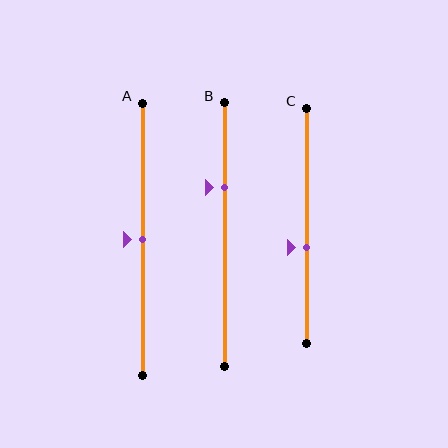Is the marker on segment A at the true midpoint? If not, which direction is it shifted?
Yes, the marker on segment A is at the true midpoint.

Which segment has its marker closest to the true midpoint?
Segment A has its marker closest to the true midpoint.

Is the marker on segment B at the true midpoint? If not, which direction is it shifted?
No, the marker on segment B is shifted upward by about 18% of the segment length.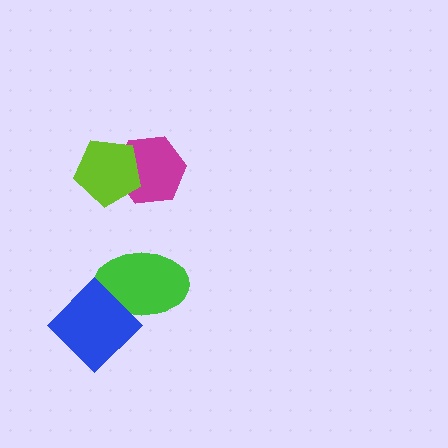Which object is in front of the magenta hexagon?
The lime pentagon is in front of the magenta hexagon.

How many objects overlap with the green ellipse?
1 object overlaps with the green ellipse.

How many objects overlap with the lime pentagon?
1 object overlaps with the lime pentagon.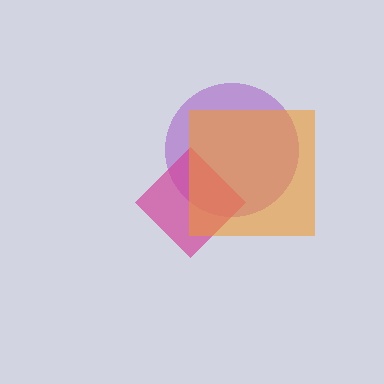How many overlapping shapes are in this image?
There are 3 overlapping shapes in the image.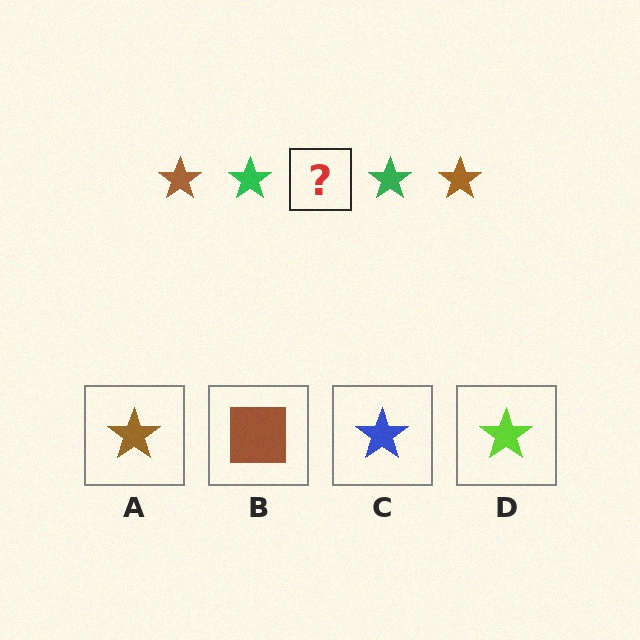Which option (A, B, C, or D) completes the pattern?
A.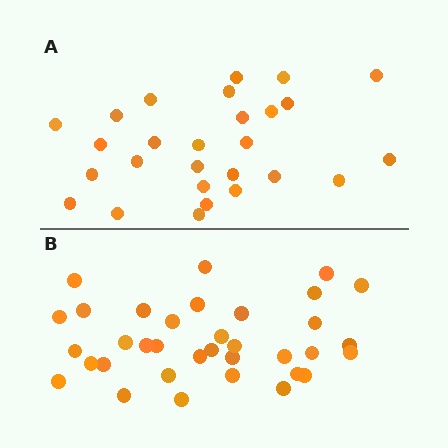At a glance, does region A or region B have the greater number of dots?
Region B (the bottom region) has more dots.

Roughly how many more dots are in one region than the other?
Region B has roughly 8 or so more dots than region A.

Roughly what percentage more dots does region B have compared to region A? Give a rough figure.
About 30% more.